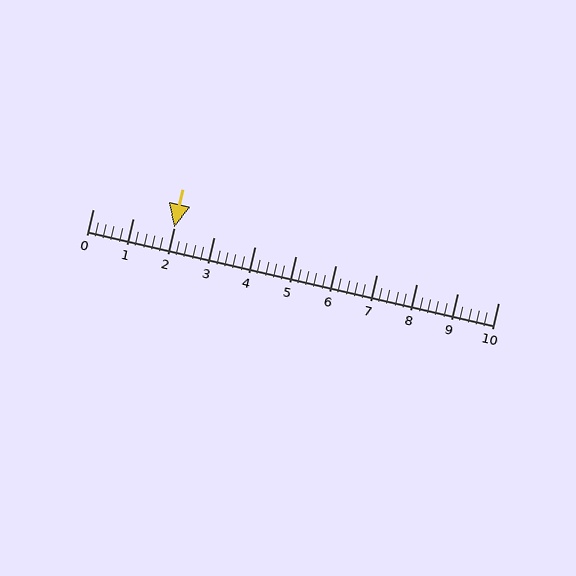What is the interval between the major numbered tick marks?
The major tick marks are spaced 1 units apart.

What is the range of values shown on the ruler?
The ruler shows values from 0 to 10.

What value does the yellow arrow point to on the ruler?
The yellow arrow points to approximately 2.0.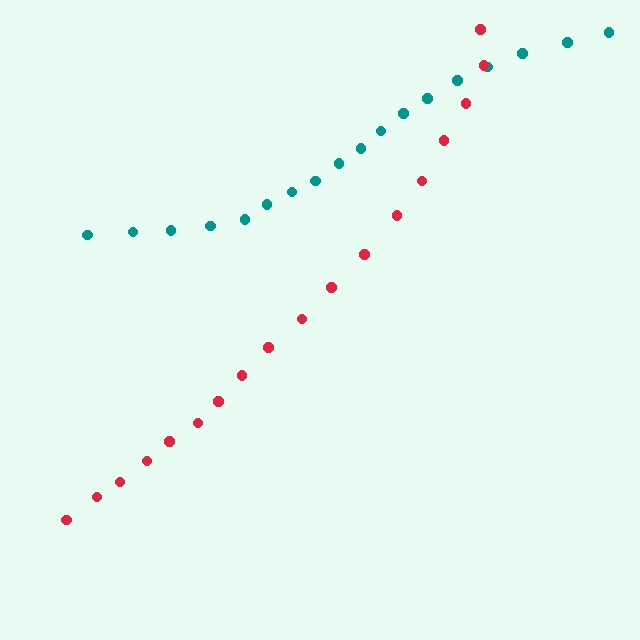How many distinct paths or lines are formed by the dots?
There are 2 distinct paths.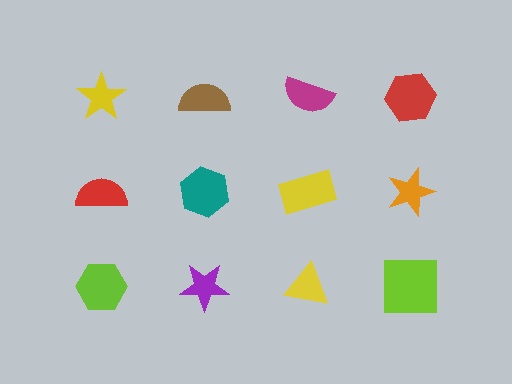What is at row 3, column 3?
A yellow triangle.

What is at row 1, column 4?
A red hexagon.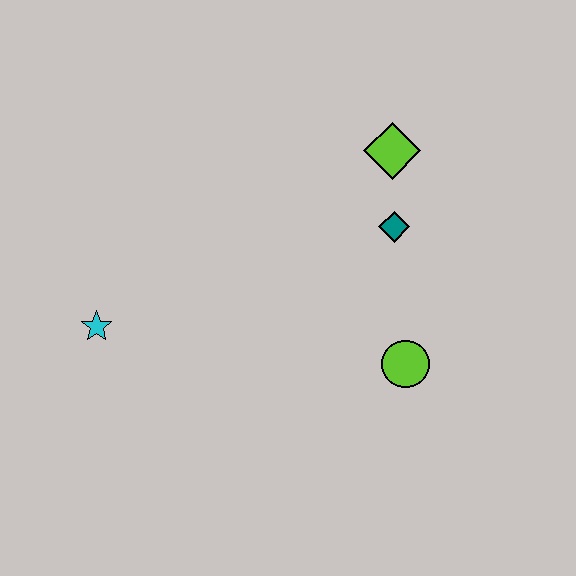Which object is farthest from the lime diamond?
The cyan star is farthest from the lime diamond.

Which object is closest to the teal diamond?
The lime diamond is closest to the teal diamond.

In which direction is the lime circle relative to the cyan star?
The lime circle is to the right of the cyan star.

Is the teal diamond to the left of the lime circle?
Yes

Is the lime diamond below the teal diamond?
No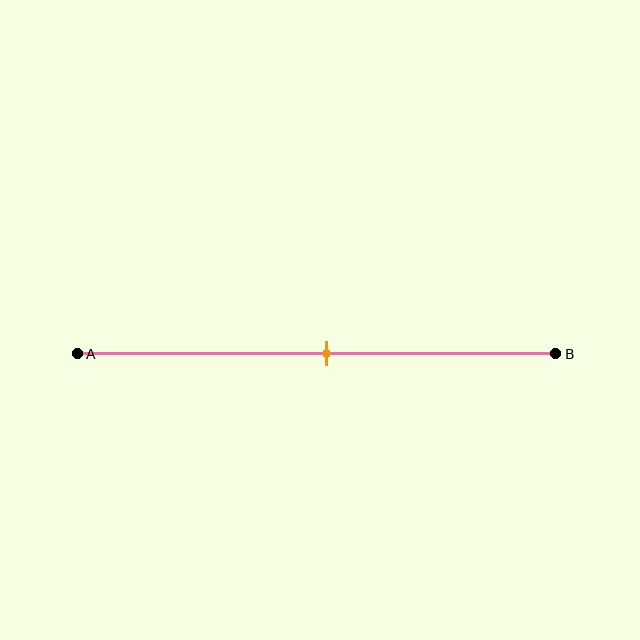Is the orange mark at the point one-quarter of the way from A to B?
No, the mark is at about 50% from A, not at the 25% one-quarter point.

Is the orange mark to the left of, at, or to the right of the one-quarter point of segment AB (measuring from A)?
The orange mark is to the right of the one-quarter point of segment AB.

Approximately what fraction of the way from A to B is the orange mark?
The orange mark is approximately 50% of the way from A to B.